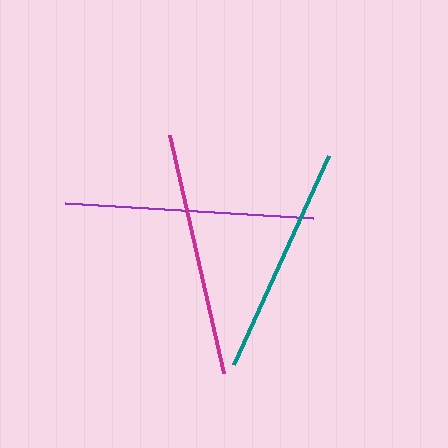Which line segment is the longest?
The purple line is the longest at approximately 248 pixels.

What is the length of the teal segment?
The teal segment is approximately 230 pixels long.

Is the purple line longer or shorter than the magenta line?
The purple line is longer than the magenta line.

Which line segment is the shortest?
The teal line is the shortest at approximately 230 pixels.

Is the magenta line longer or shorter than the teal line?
The magenta line is longer than the teal line.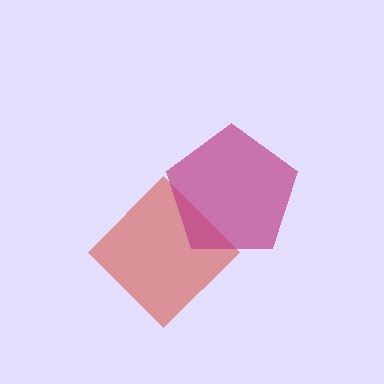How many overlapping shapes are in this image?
There are 2 overlapping shapes in the image.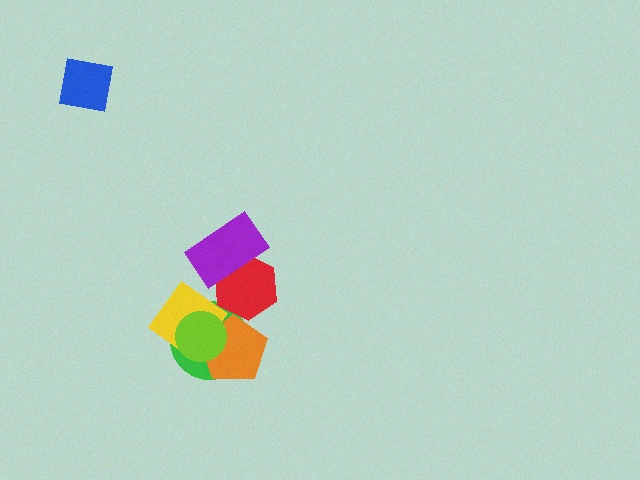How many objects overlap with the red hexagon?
2 objects overlap with the red hexagon.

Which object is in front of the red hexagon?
The purple rectangle is in front of the red hexagon.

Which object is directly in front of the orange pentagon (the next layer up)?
The yellow diamond is directly in front of the orange pentagon.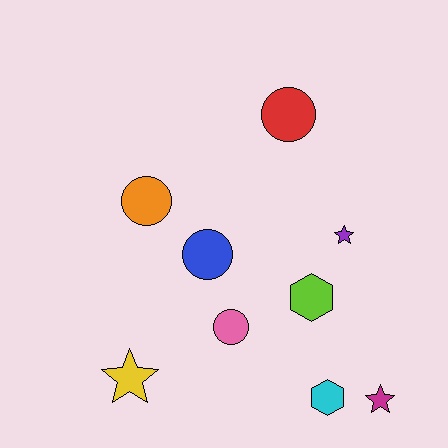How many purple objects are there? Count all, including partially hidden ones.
There is 1 purple object.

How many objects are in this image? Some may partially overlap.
There are 9 objects.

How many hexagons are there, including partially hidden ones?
There are 2 hexagons.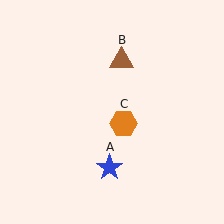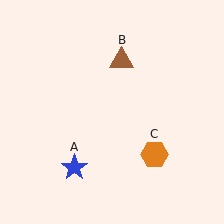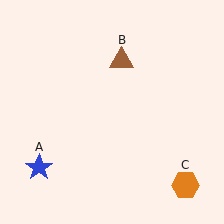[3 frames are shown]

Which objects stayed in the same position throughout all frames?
Brown triangle (object B) remained stationary.